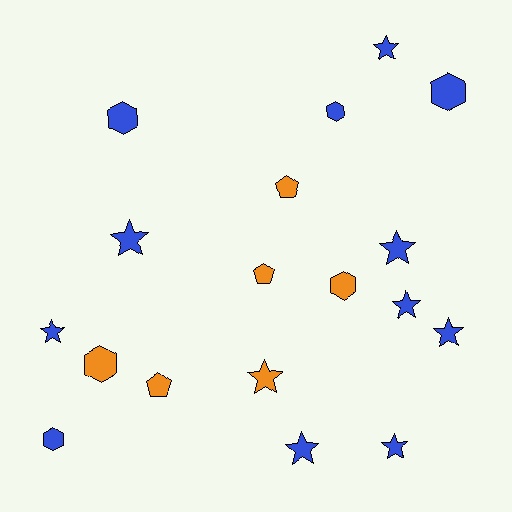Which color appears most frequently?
Blue, with 12 objects.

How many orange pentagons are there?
There are 3 orange pentagons.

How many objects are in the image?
There are 18 objects.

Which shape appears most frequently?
Star, with 9 objects.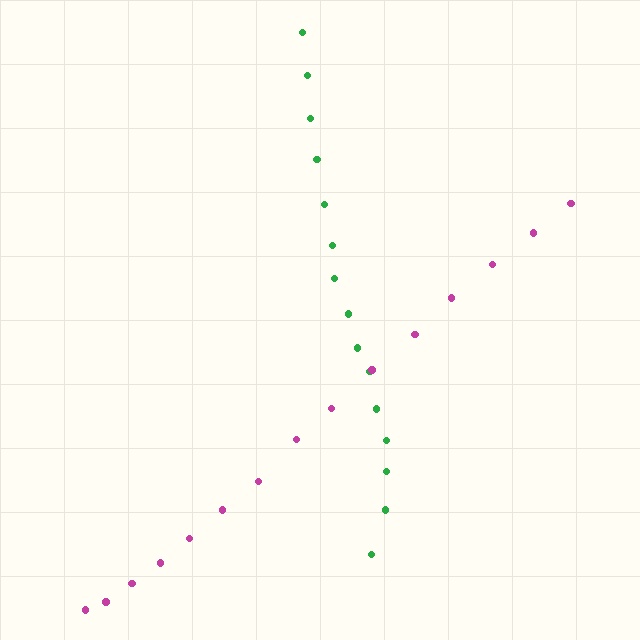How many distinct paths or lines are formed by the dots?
There are 2 distinct paths.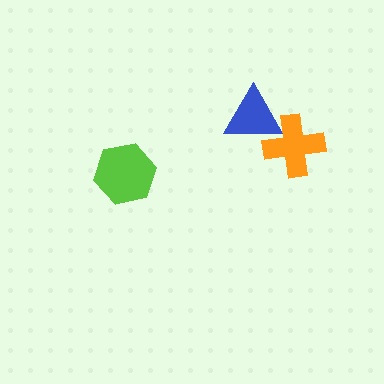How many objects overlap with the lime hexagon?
0 objects overlap with the lime hexagon.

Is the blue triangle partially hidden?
No, no other shape covers it.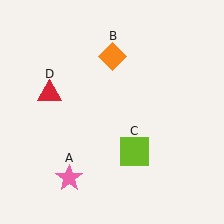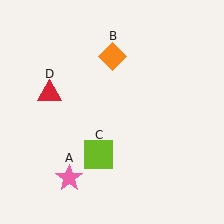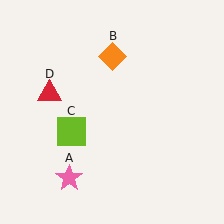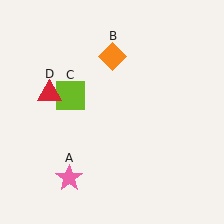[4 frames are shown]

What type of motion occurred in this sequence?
The lime square (object C) rotated clockwise around the center of the scene.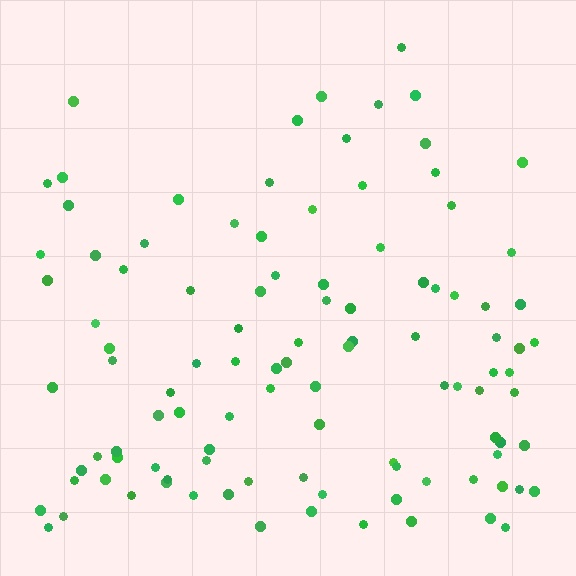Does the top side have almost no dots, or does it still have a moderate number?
Still a moderate number, just noticeably fewer than the bottom.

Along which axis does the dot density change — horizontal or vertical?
Vertical.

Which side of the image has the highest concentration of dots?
The bottom.